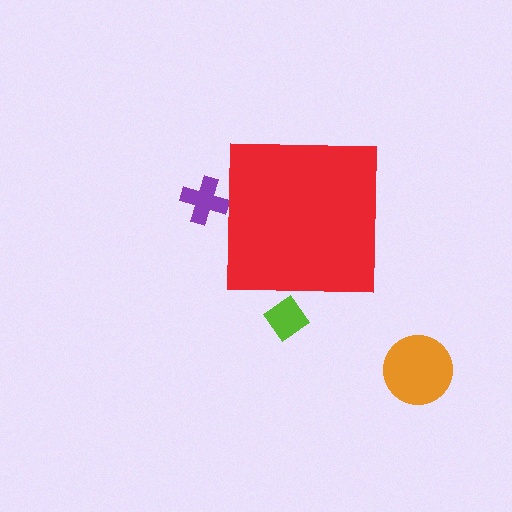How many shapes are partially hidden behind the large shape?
2 shapes are partially hidden.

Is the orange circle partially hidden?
No, the orange circle is fully visible.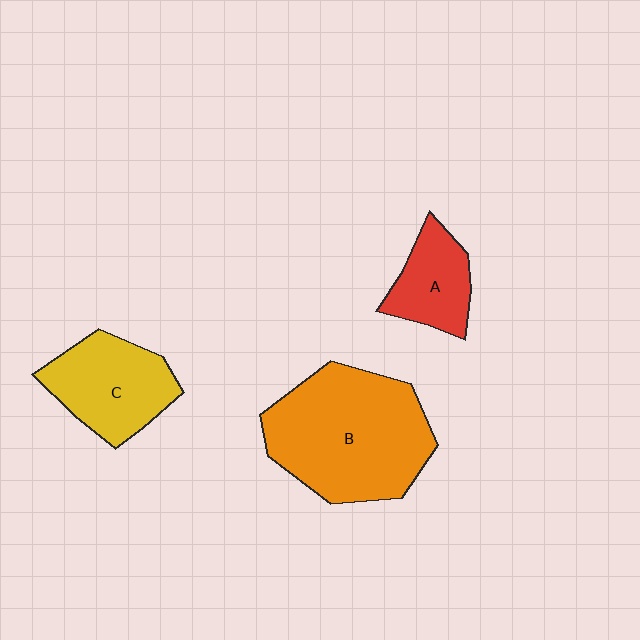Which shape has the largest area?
Shape B (orange).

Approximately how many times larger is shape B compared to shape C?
Approximately 1.8 times.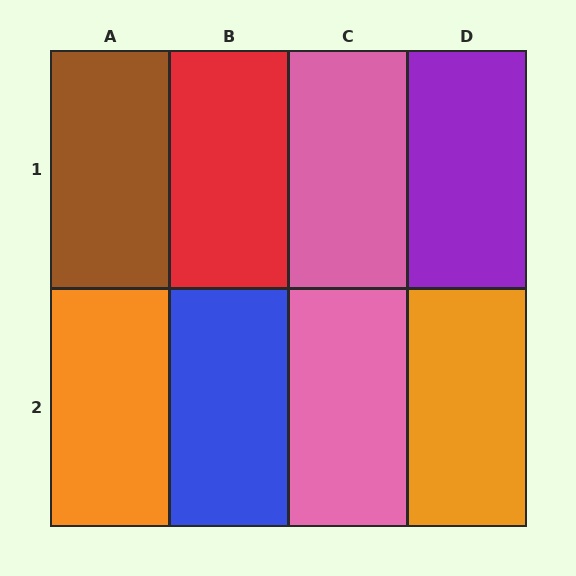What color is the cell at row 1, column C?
Pink.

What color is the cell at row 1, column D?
Purple.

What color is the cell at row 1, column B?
Red.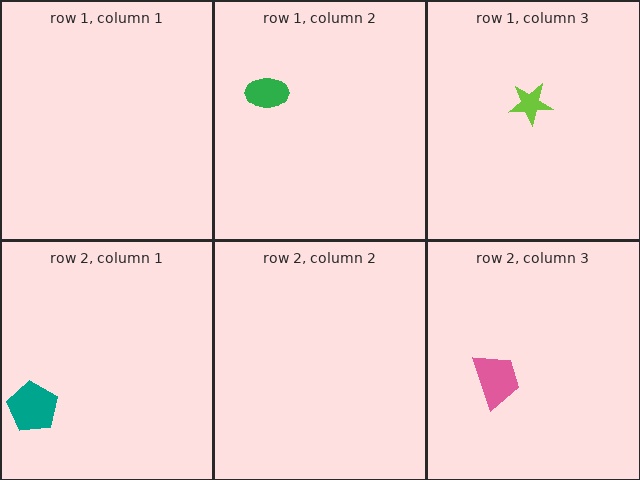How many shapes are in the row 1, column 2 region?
1.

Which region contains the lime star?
The row 1, column 3 region.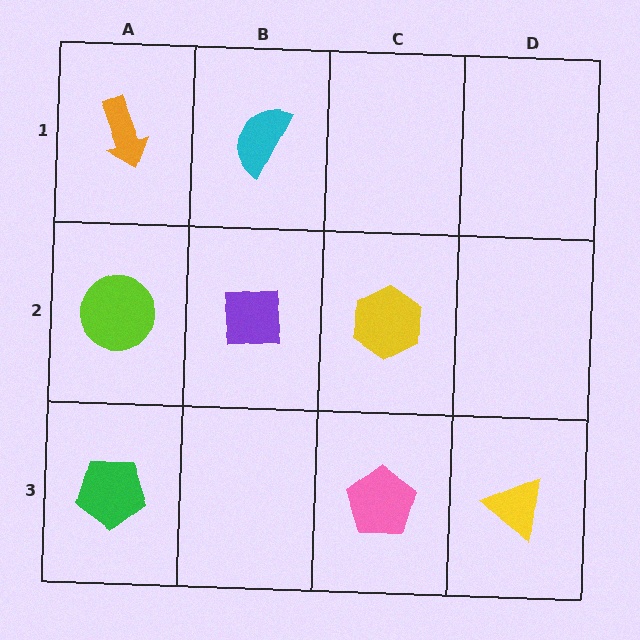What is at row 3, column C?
A pink pentagon.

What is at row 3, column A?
A green pentagon.